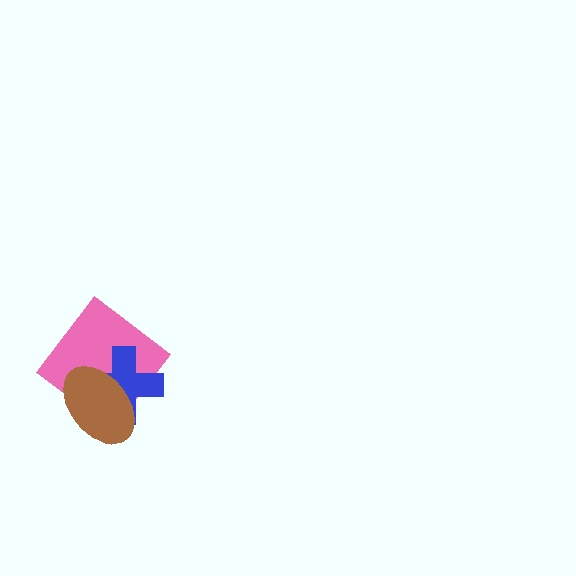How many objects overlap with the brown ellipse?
2 objects overlap with the brown ellipse.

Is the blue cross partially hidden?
Yes, it is partially covered by another shape.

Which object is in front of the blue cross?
The brown ellipse is in front of the blue cross.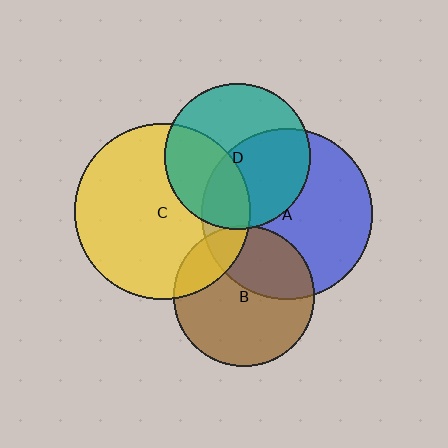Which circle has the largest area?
Circle C (yellow).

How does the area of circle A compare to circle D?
Approximately 1.4 times.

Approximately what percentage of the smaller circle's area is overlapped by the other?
Approximately 50%.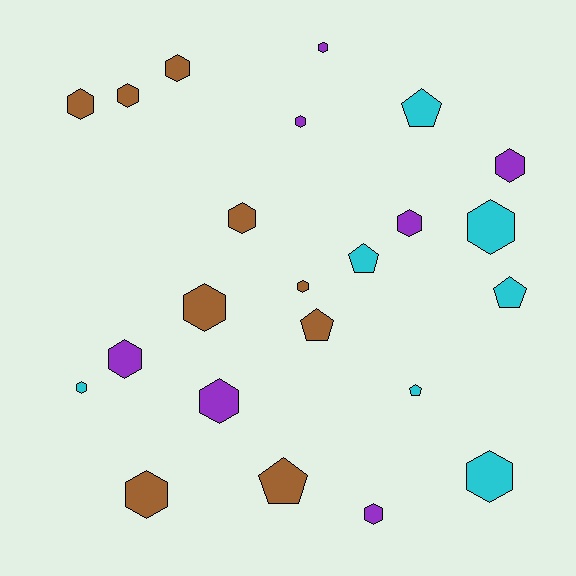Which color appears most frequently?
Brown, with 9 objects.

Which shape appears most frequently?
Hexagon, with 17 objects.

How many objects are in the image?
There are 23 objects.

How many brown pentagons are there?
There are 2 brown pentagons.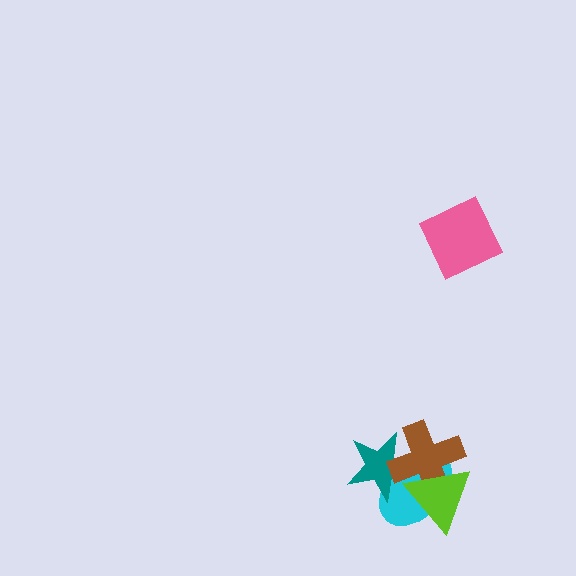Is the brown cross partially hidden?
Yes, it is partially covered by another shape.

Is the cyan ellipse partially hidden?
Yes, it is partially covered by another shape.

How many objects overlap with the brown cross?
3 objects overlap with the brown cross.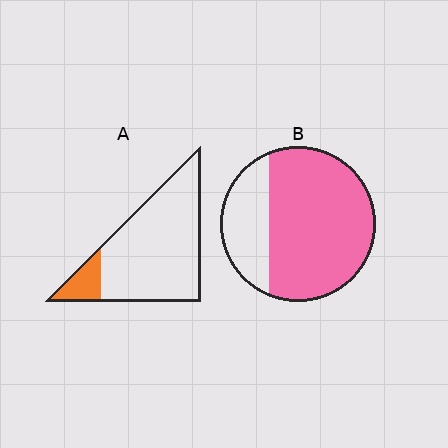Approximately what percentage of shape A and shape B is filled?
A is approximately 15% and B is approximately 75%.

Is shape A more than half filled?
No.